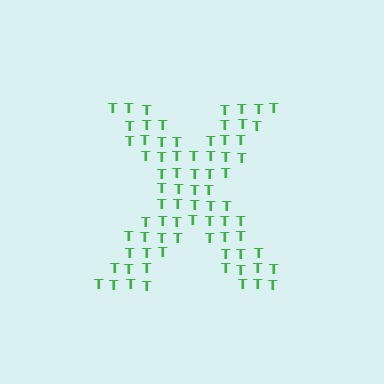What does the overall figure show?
The overall figure shows the letter X.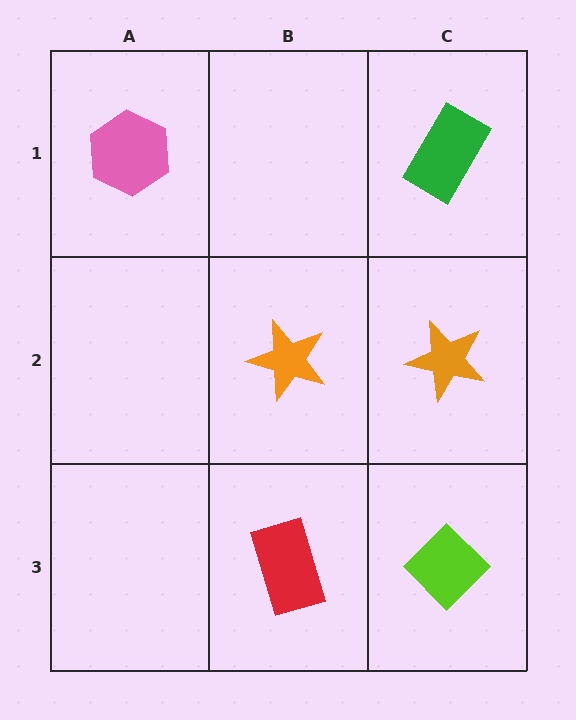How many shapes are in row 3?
2 shapes.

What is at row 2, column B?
An orange star.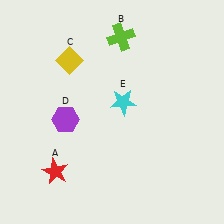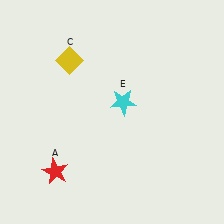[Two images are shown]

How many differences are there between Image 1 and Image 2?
There are 2 differences between the two images.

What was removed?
The lime cross (B), the purple hexagon (D) were removed in Image 2.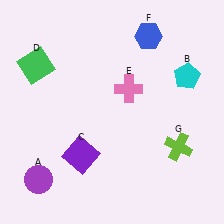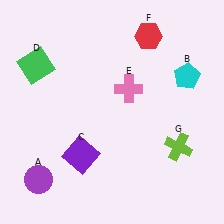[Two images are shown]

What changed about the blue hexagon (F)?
In Image 1, F is blue. In Image 2, it changed to red.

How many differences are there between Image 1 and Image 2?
There is 1 difference between the two images.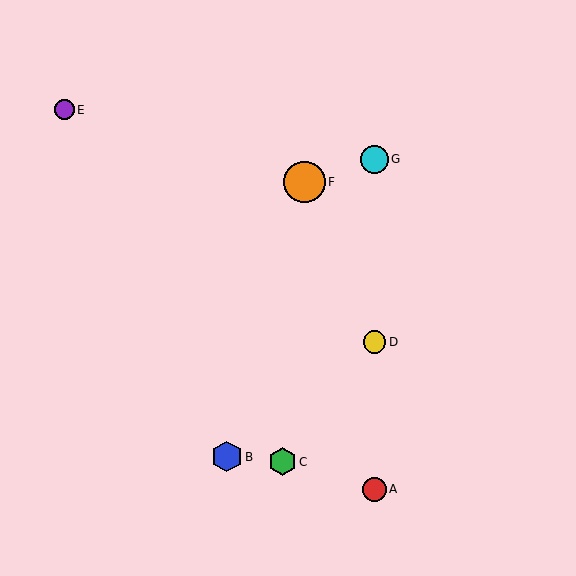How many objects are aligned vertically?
3 objects (A, D, G) are aligned vertically.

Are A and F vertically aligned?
No, A is at x≈374 and F is at x≈305.